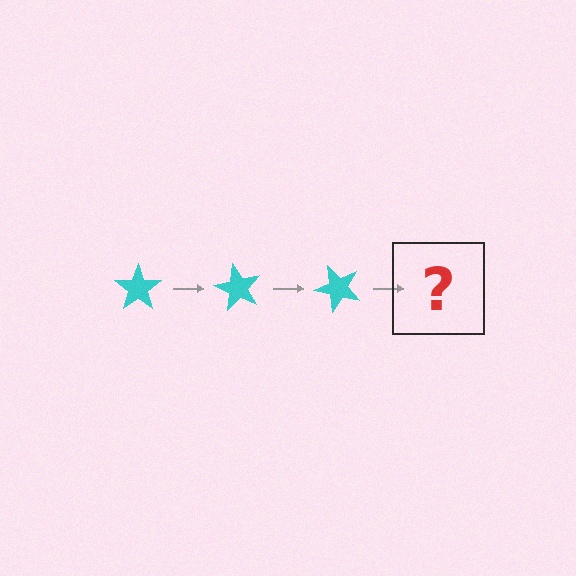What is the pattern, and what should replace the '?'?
The pattern is that the star rotates 60 degrees each step. The '?' should be a cyan star rotated 180 degrees.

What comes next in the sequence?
The next element should be a cyan star rotated 180 degrees.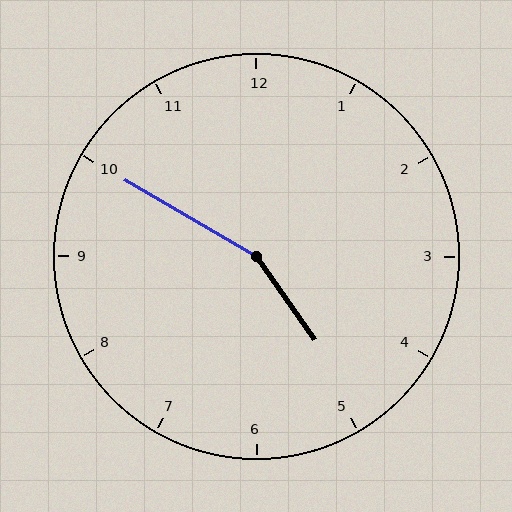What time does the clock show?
4:50.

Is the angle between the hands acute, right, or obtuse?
It is obtuse.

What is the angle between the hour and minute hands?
Approximately 155 degrees.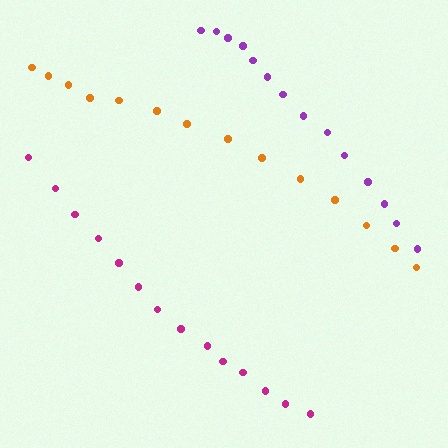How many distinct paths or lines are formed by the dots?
There are 3 distinct paths.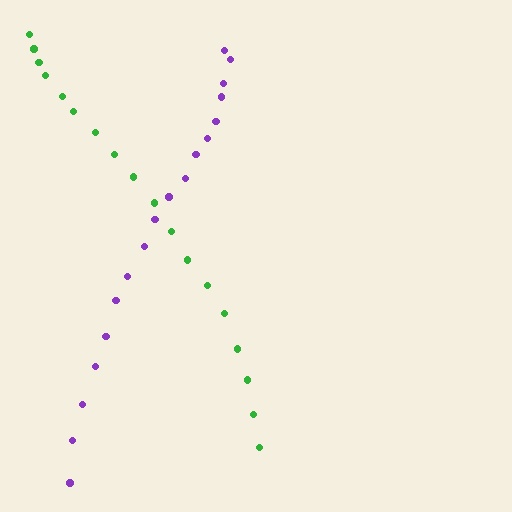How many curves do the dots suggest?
There are 2 distinct paths.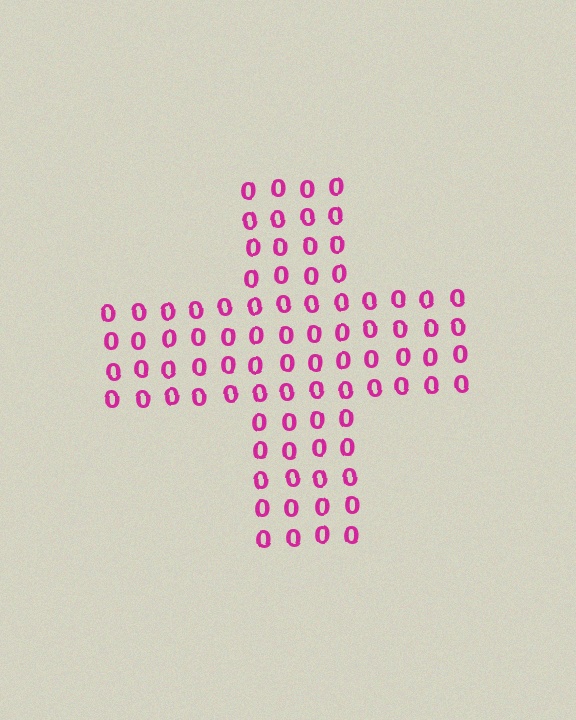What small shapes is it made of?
It is made of small digit 0's.